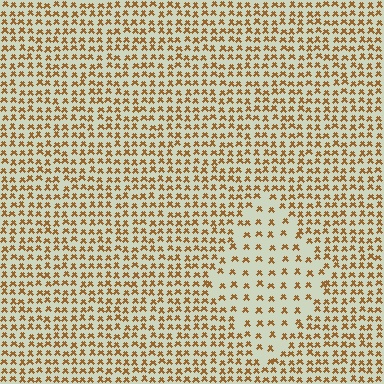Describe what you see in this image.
The image contains small brown elements arranged at two different densities. A diamond-shaped region is visible where the elements are less densely packed than the surrounding area.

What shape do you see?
I see a diamond.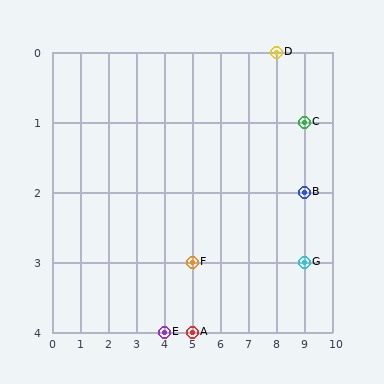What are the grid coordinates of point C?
Point C is at grid coordinates (9, 1).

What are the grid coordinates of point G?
Point G is at grid coordinates (9, 3).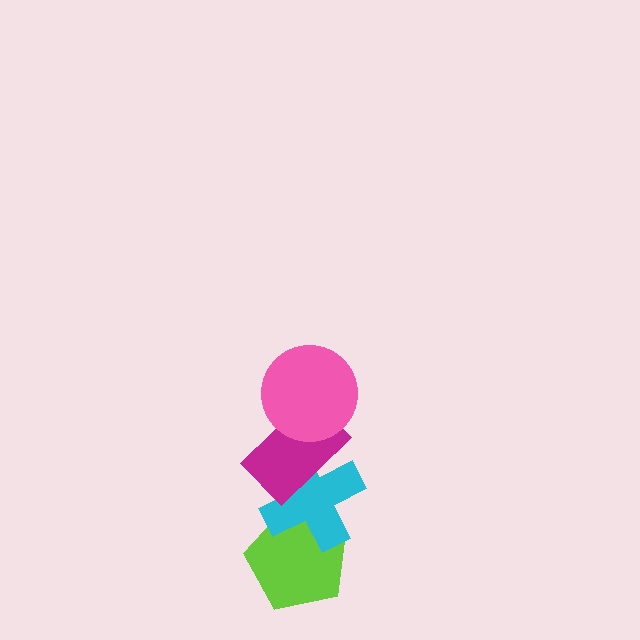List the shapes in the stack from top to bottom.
From top to bottom: the pink circle, the magenta rectangle, the cyan cross, the lime pentagon.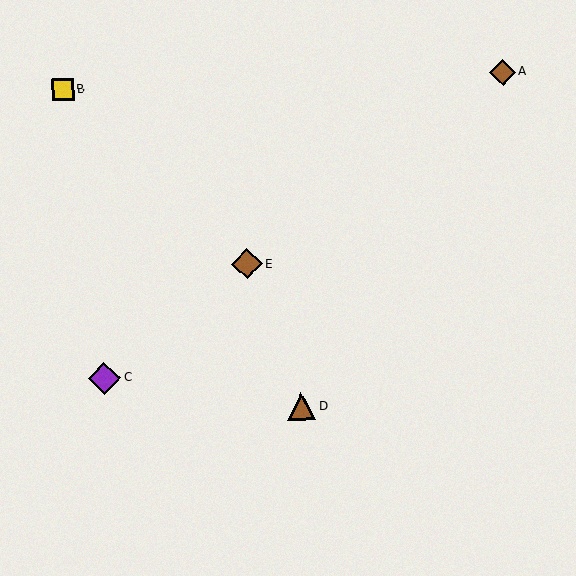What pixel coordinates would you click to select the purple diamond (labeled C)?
Click at (105, 378) to select the purple diamond C.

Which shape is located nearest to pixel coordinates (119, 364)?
The purple diamond (labeled C) at (105, 378) is nearest to that location.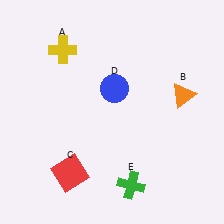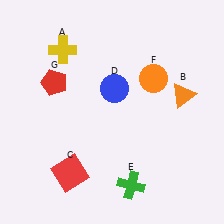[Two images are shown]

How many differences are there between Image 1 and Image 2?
There are 2 differences between the two images.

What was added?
An orange circle (F), a red pentagon (G) were added in Image 2.